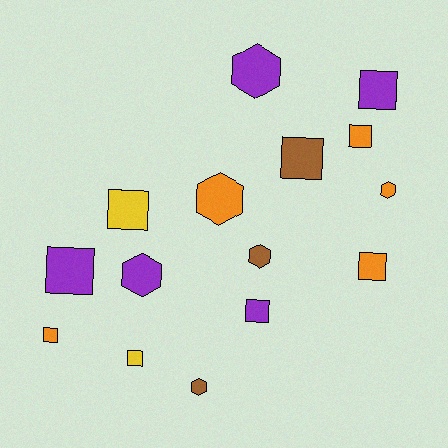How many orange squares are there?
There are 3 orange squares.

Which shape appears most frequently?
Square, with 9 objects.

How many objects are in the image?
There are 15 objects.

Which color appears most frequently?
Purple, with 5 objects.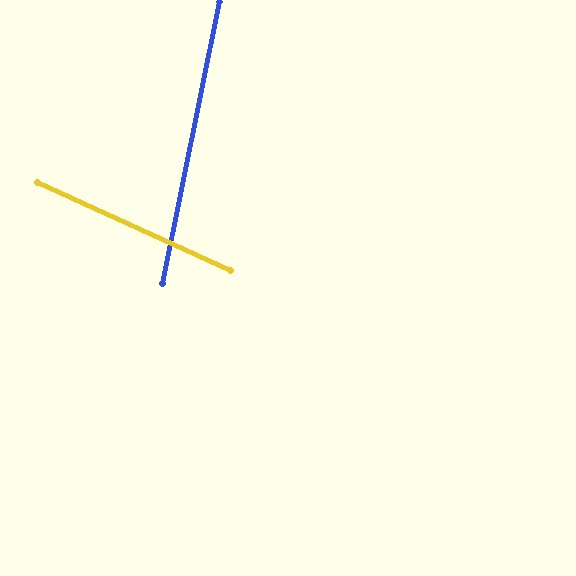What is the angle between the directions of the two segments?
Approximately 77 degrees.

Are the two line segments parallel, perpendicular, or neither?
Neither parallel nor perpendicular — they differ by about 77°.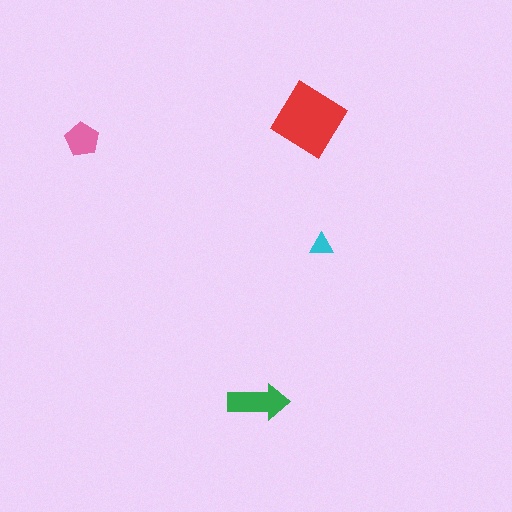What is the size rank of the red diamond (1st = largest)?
1st.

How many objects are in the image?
There are 4 objects in the image.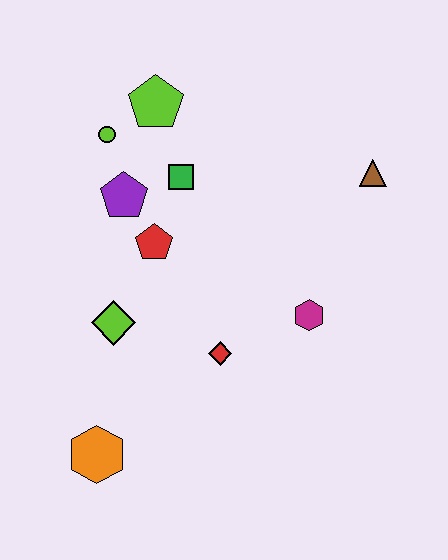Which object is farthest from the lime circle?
The orange hexagon is farthest from the lime circle.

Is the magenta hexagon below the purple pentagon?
Yes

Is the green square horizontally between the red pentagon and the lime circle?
No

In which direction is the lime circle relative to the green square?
The lime circle is to the left of the green square.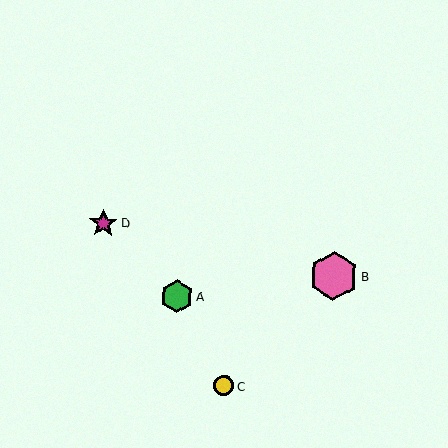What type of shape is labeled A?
Shape A is a green hexagon.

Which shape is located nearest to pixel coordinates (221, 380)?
The yellow circle (labeled C) at (224, 386) is nearest to that location.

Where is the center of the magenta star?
The center of the magenta star is at (103, 223).